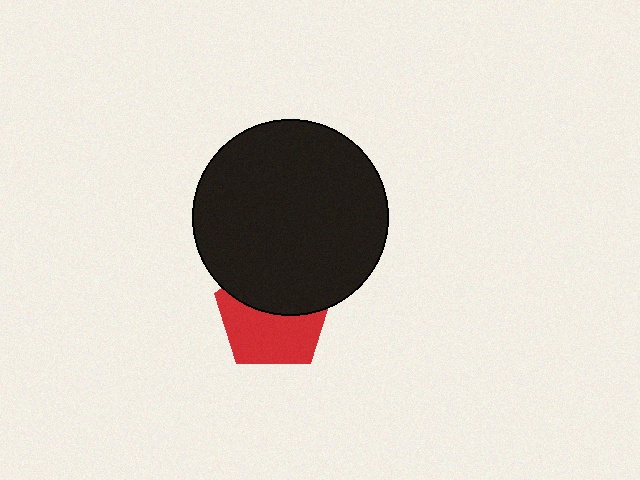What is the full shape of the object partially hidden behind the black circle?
The partially hidden object is a red pentagon.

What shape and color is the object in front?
The object in front is a black circle.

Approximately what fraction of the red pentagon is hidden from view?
Roughly 46% of the red pentagon is hidden behind the black circle.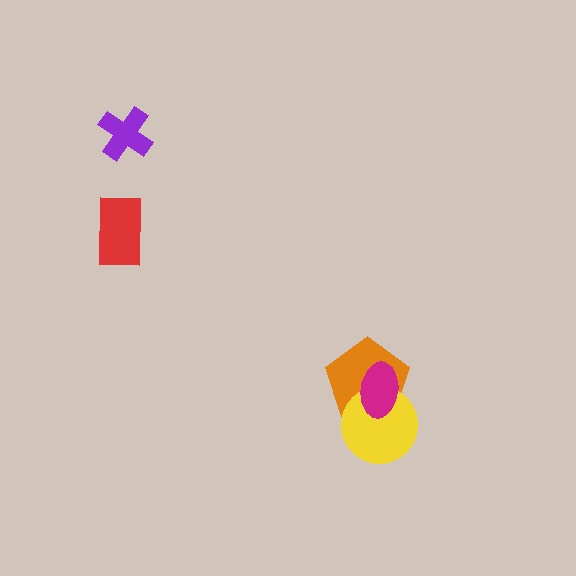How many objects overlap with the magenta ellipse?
2 objects overlap with the magenta ellipse.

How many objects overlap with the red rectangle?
0 objects overlap with the red rectangle.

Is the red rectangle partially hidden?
No, no other shape covers it.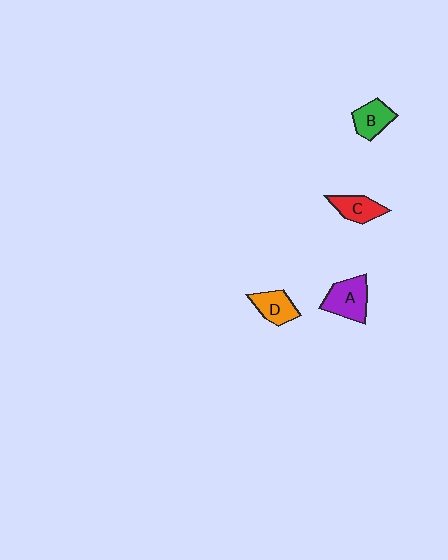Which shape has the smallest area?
Shape C (red).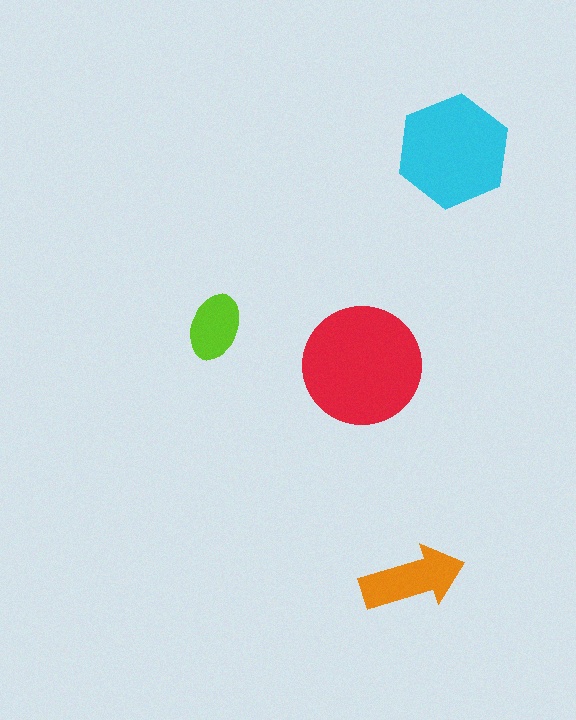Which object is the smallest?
The lime ellipse.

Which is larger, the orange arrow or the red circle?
The red circle.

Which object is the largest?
The red circle.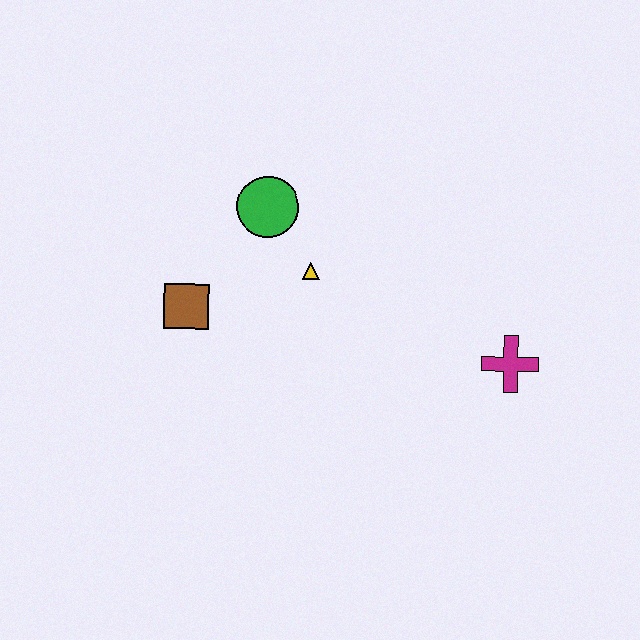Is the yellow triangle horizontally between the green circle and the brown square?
No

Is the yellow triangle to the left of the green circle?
No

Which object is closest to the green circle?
The yellow triangle is closest to the green circle.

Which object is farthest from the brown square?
The magenta cross is farthest from the brown square.